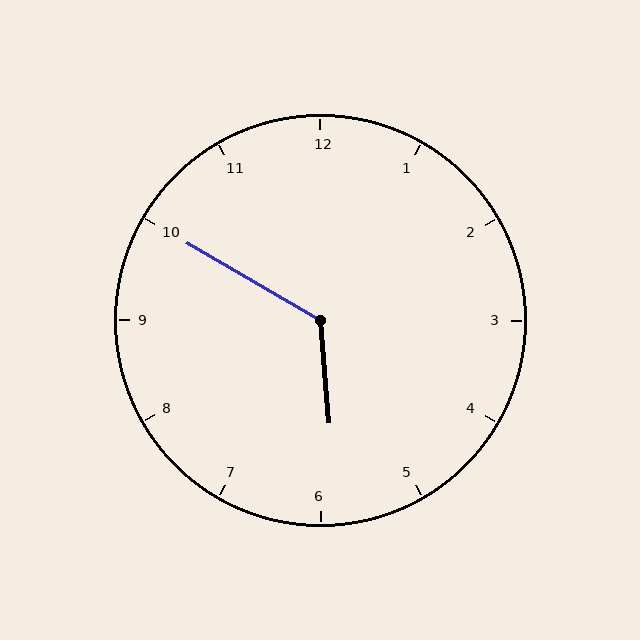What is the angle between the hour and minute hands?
Approximately 125 degrees.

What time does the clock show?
5:50.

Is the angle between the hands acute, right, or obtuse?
It is obtuse.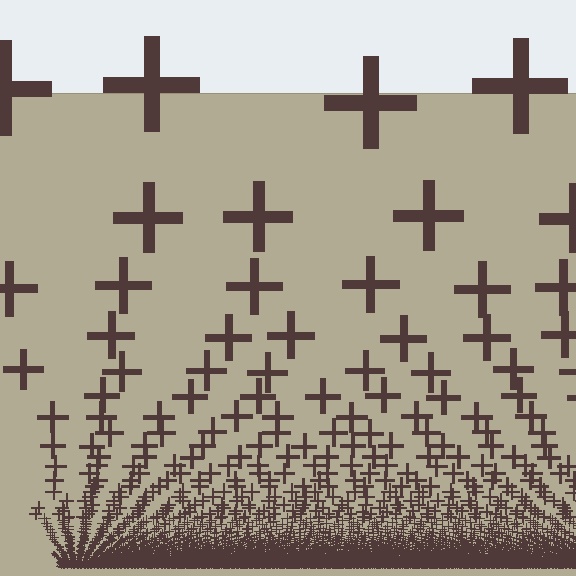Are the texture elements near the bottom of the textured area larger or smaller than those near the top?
Smaller. The gradient is inverted — elements near the bottom are smaller and denser.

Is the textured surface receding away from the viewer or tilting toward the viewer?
The surface appears to tilt toward the viewer. Texture elements get larger and sparser toward the top.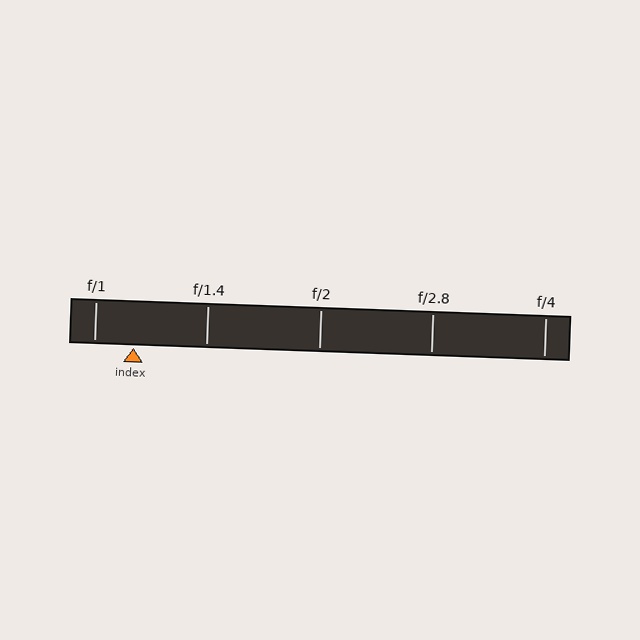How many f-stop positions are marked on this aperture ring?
There are 5 f-stop positions marked.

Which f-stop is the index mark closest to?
The index mark is closest to f/1.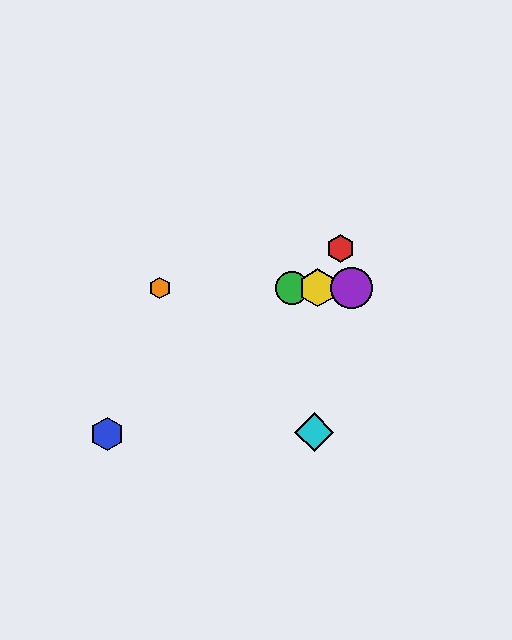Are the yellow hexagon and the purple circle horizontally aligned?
Yes, both are at y≈288.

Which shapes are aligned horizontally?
The green circle, the yellow hexagon, the purple circle, the orange hexagon are aligned horizontally.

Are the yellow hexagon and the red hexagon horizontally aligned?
No, the yellow hexagon is at y≈288 and the red hexagon is at y≈249.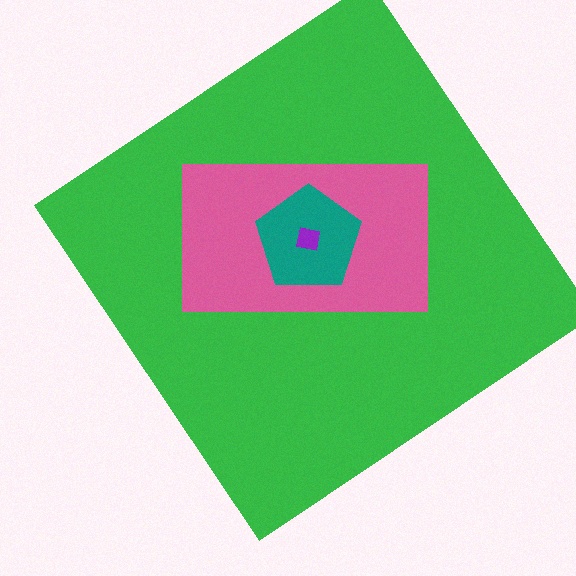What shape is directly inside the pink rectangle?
The teal pentagon.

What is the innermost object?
The purple square.